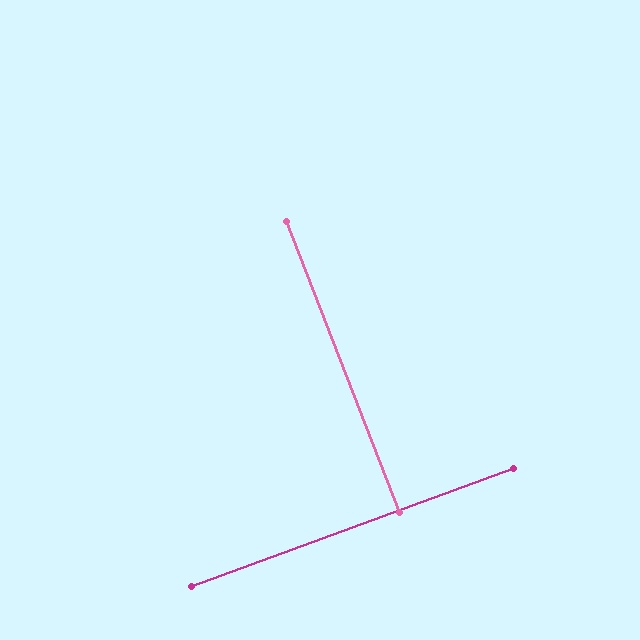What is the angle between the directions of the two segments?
Approximately 89 degrees.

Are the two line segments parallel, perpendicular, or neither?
Perpendicular — they meet at approximately 89°.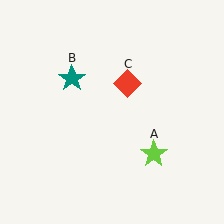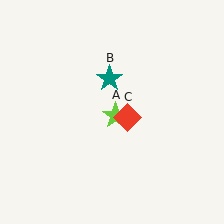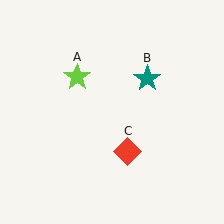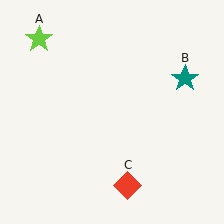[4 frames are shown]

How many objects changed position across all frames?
3 objects changed position: lime star (object A), teal star (object B), red diamond (object C).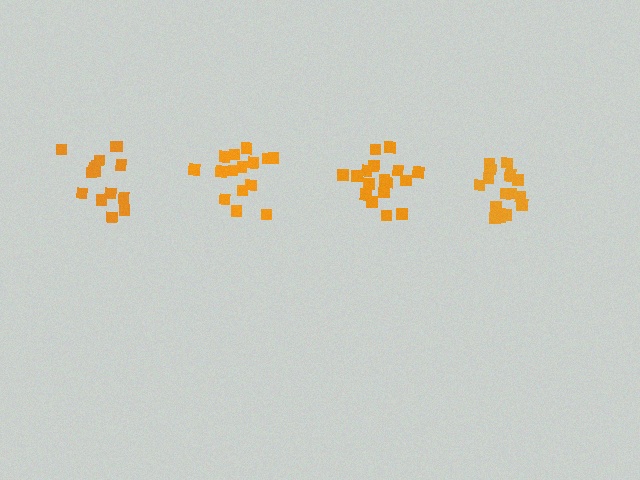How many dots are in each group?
Group 1: 15 dots, Group 2: 18 dots, Group 3: 15 dots, Group 4: 17 dots (65 total).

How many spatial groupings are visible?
There are 4 spatial groupings.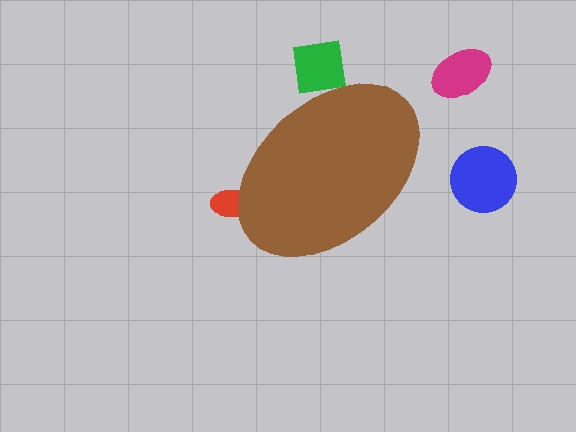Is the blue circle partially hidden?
No, the blue circle is fully visible.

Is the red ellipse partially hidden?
Yes, the red ellipse is partially hidden behind the brown ellipse.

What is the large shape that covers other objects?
A brown ellipse.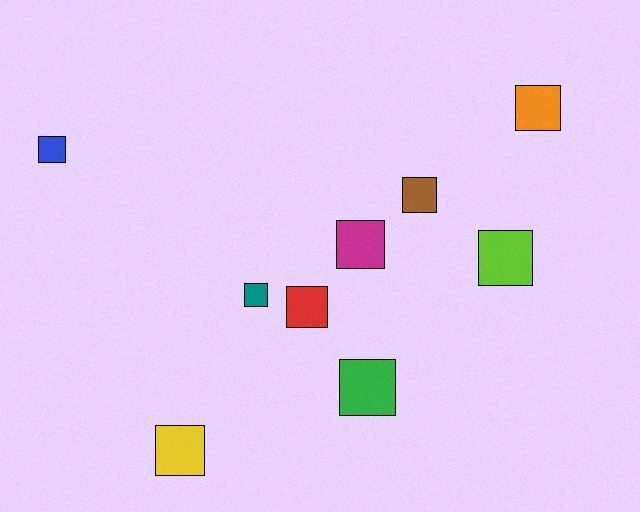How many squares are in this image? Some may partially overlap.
There are 9 squares.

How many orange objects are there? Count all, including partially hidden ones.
There is 1 orange object.